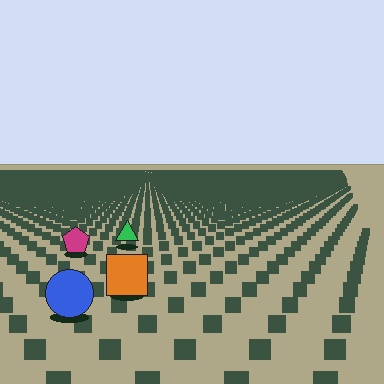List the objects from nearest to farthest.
From nearest to farthest: the blue circle, the orange square, the magenta pentagon, the green triangle.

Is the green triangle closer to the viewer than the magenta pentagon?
No. The magenta pentagon is closer — you can tell from the texture gradient: the ground texture is coarser near it.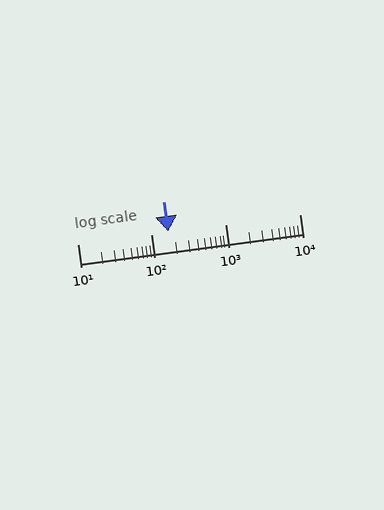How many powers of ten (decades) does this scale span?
The scale spans 3 decades, from 10 to 10000.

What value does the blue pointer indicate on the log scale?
The pointer indicates approximately 170.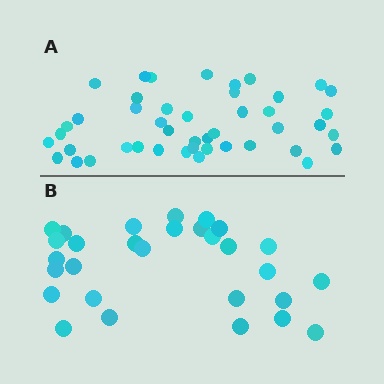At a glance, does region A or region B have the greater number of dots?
Region A (the top region) has more dots.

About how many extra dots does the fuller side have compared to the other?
Region A has approximately 15 more dots than region B.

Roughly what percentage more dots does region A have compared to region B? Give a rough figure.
About 55% more.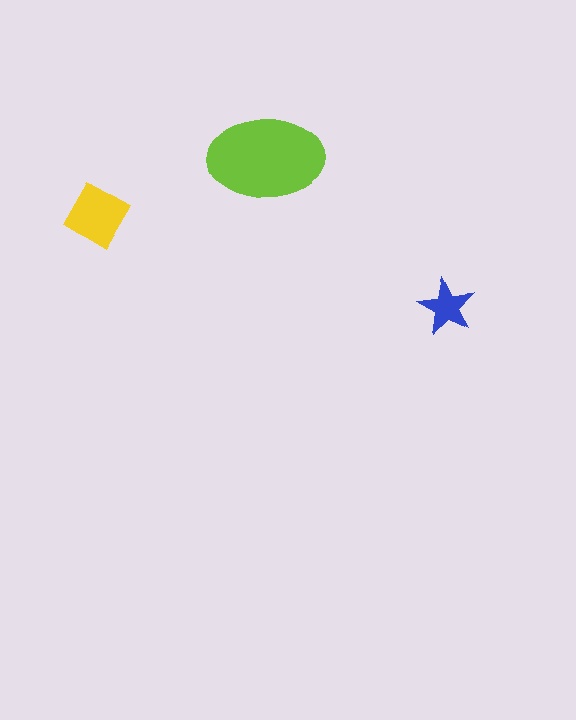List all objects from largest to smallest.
The lime ellipse, the yellow square, the blue star.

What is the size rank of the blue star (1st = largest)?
3rd.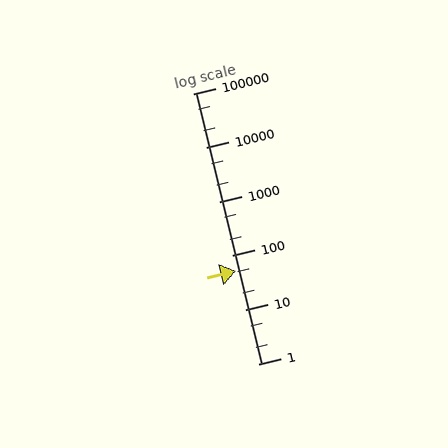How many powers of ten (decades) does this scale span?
The scale spans 5 decades, from 1 to 100000.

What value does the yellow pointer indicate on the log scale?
The pointer indicates approximately 53.